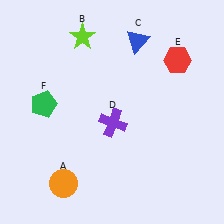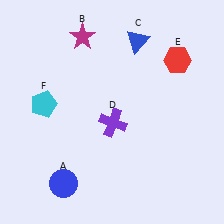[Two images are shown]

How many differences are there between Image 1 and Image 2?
There are 3 differences between the two images.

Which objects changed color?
A changed from orange to blue. B changed from lime to magenta. F changed from green to cyan.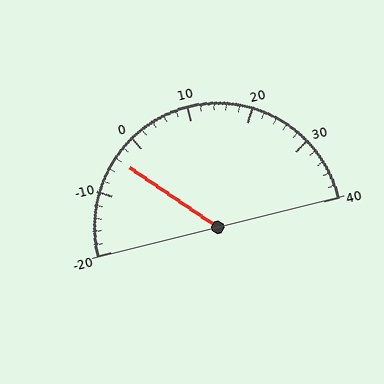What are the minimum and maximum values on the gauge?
The gauge ranges from -20 to 40.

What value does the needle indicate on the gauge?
The needle indicates approximately -4.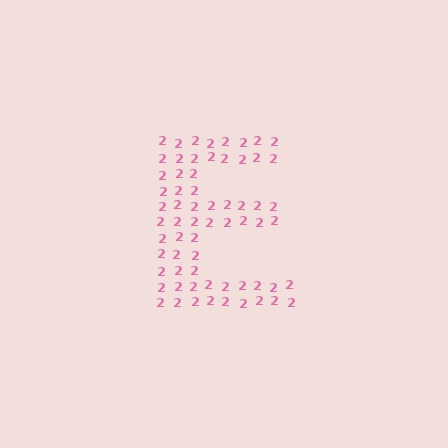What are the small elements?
The small elements are digit 2's.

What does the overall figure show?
The overall figure shows the letter E.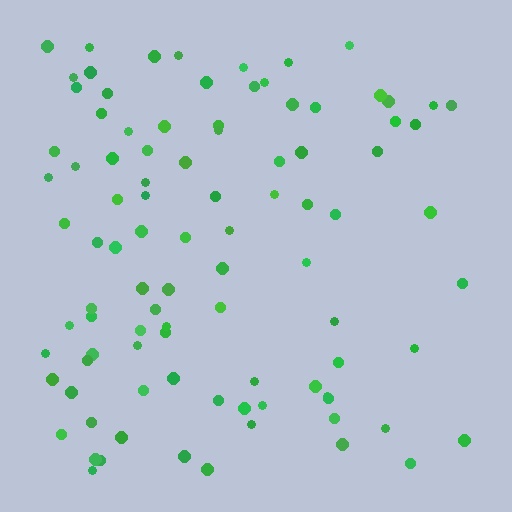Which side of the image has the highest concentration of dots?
The left.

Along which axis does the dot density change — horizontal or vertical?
Horizontal.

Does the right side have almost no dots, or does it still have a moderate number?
Still a moderate number, just noticeably fewer than the left.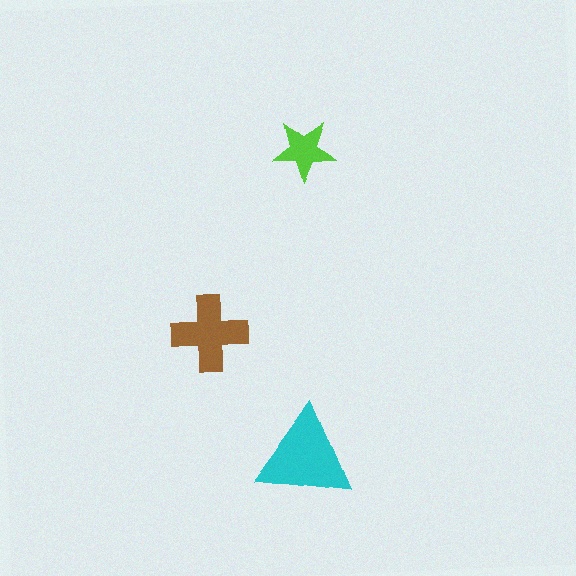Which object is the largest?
The cyan triangle.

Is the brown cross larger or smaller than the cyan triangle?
Smaller.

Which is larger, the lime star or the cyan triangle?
The cyan triangle.